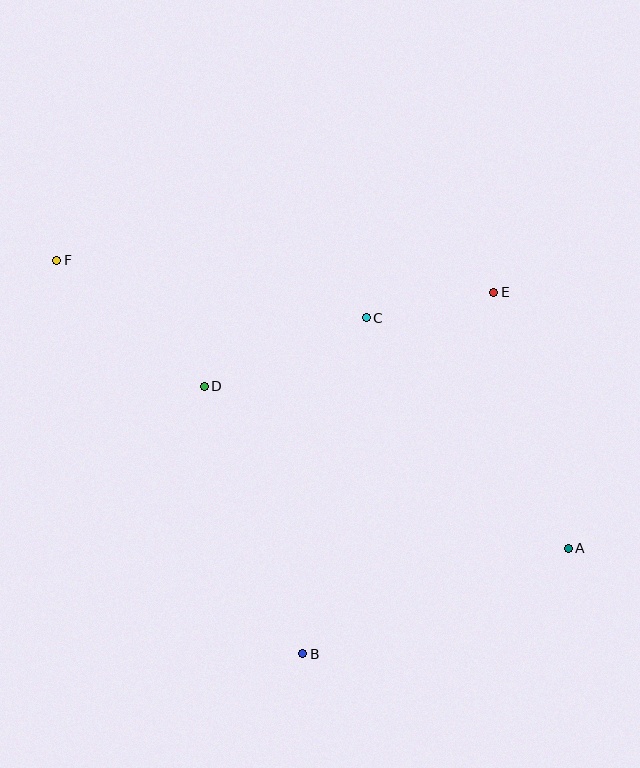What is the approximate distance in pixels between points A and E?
The distance between A and E is approximately 267 pixels.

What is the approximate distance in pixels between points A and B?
The distance between A and B is approximately 286 pixels.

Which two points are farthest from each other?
Points A and F are farthest from each other.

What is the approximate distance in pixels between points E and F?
The distance between E and F is approximately 438 pixels.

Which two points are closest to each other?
Points C and E are closest to each other.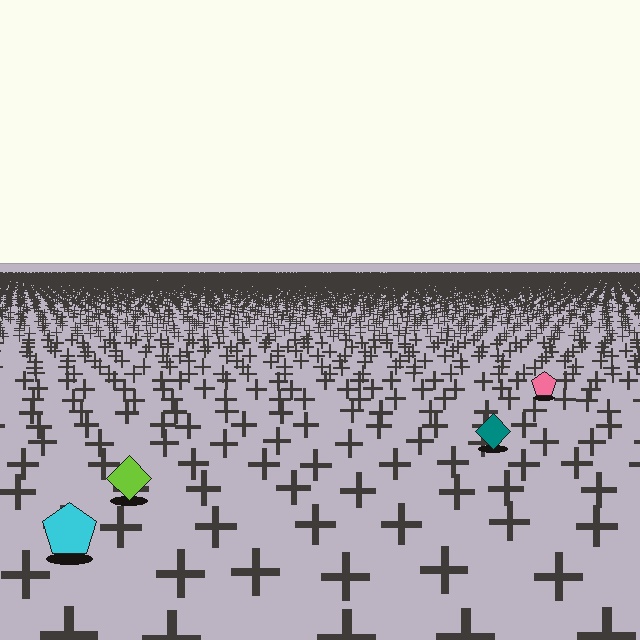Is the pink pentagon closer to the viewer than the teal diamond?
No. The teal diamond is closer — you can tell from the texture gradient: the ground texture is coarser near it.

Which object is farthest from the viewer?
The pink pentagon is farthest from the viewer. It appears smaller and the ground texture around it is denser.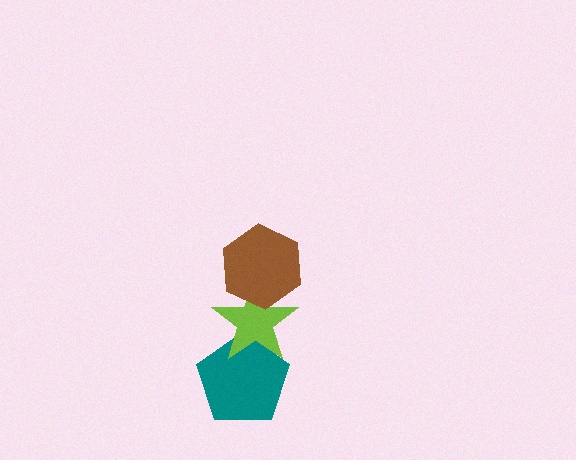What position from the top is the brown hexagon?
The brown hexagon is 1st from the top.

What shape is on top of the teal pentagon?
The lime star is on top of the teal pentagon.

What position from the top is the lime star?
The lime star is 2nd from the top.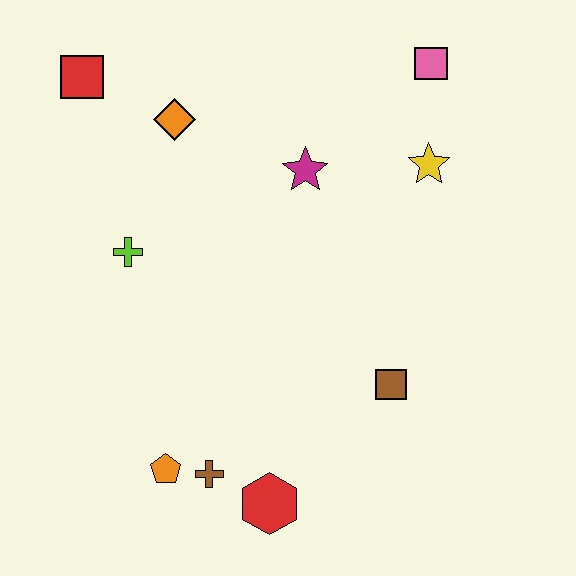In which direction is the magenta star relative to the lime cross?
The magenta star is to the right of the lime cross.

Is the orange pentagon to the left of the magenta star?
Yes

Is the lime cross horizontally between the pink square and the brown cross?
No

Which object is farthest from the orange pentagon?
The pink square is farthest from the orange pentagon.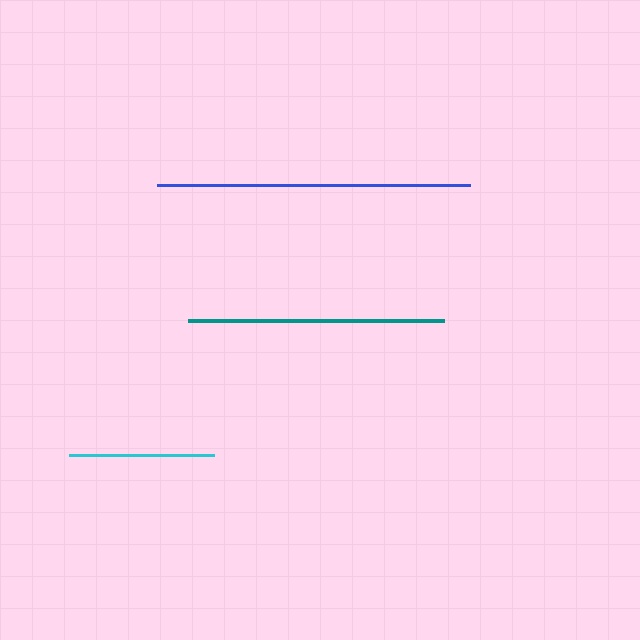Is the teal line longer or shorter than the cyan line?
The teal line is longer than the cyan line.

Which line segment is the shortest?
The cyan line is the shortest at approximately 145 pixels.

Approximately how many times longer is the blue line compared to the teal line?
The blue line is approximately 1.2 times the length of the teal line.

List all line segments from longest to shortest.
From longest to shortest: blue, teal, cyan.